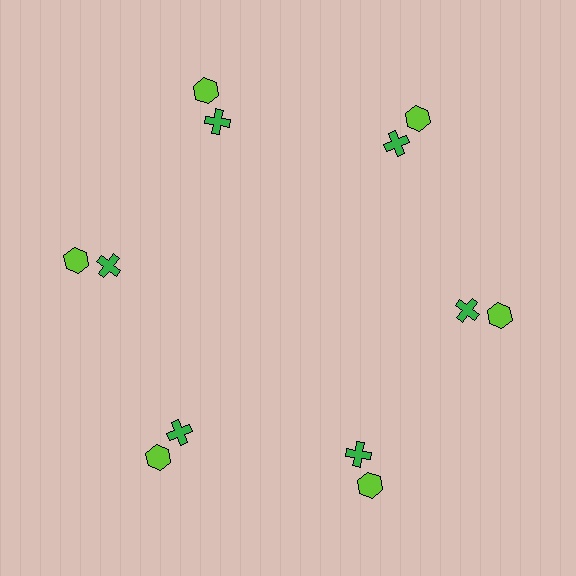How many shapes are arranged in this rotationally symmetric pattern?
There are 12 shapes, arranged in 6 groups of 2.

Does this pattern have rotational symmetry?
Yes, this pattern has 6-fold rotational symmetry. It looks the same after rotating 60 degrees around the center.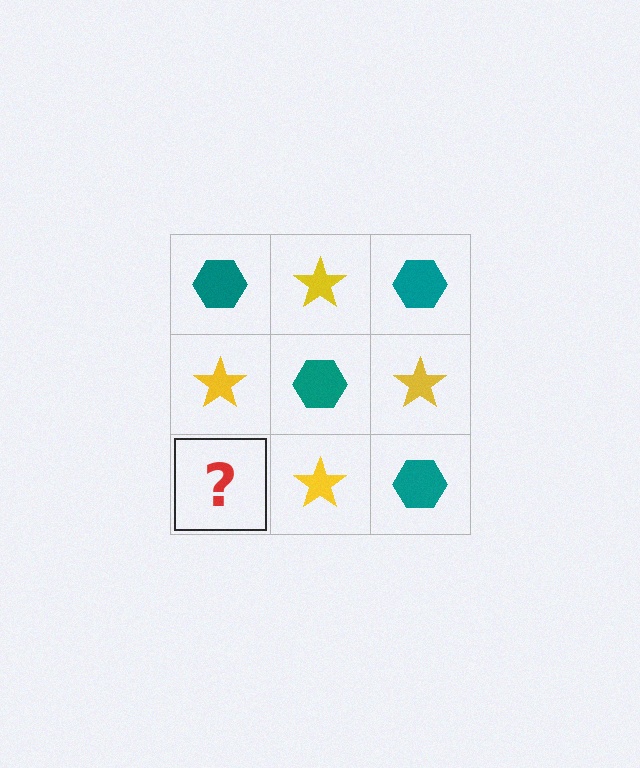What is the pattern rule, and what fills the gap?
The rule is that it alternates teal hexagon and yellow star in a checkerboard pattern. The gap should be filled with a teal hexagon.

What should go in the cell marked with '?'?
The missing cell should contain a teal hexagon.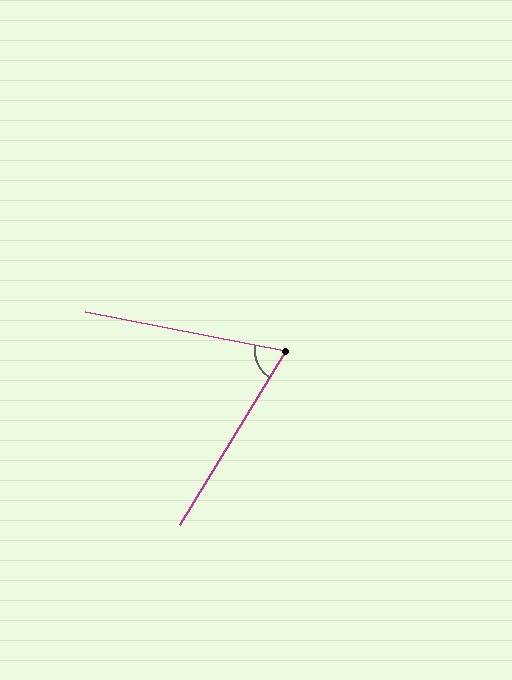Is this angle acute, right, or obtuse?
It is acute.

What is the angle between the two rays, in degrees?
Approximately 70 degrees.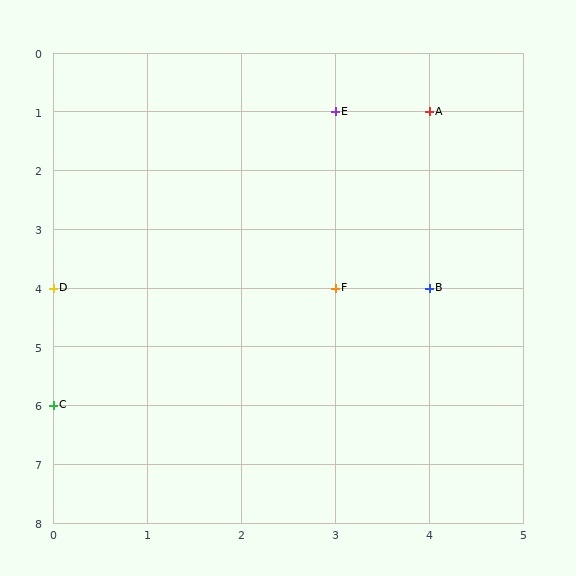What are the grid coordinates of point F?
Point F is at grid coordinates (3, 4).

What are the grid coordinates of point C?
Point C is at grid coordinates (0, 6).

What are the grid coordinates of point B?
Point B is at grid coordinates (4, 4).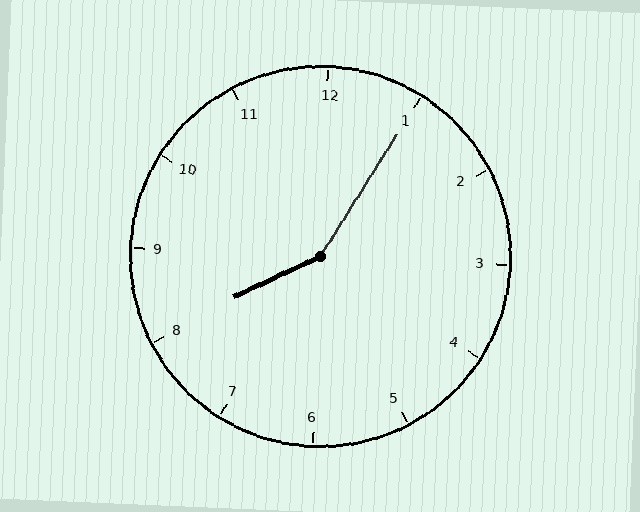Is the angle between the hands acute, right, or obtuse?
It is obtuse.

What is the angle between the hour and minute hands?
Approximately 148 degrees.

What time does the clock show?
8:05.